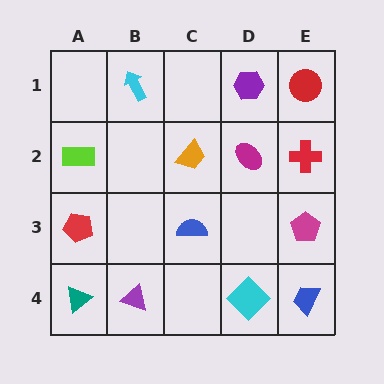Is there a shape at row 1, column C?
No, that cell is empty.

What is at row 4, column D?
A cyan diamond.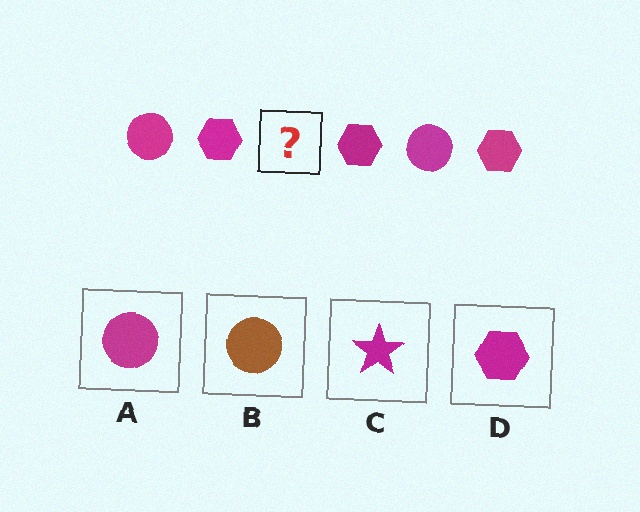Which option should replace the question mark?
Option A.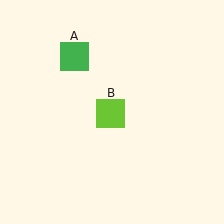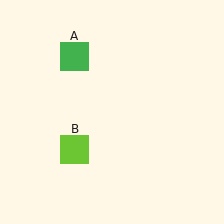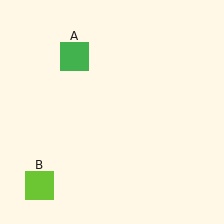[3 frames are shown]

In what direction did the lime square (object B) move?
The lime square (object B) moved down and to the left.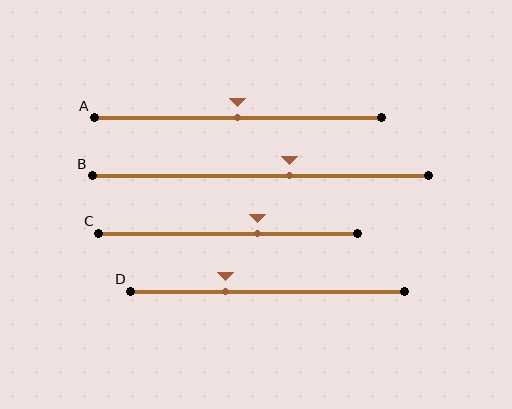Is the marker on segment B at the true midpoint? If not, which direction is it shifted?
No, the marker on segment B is shifted to the right by about 9% of the segment length.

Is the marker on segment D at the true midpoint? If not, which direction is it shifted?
No, the marker on segment D is shifted to the left by about 15% of the segment length.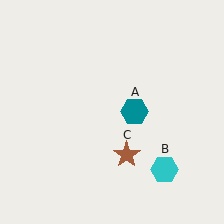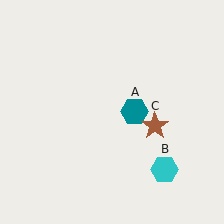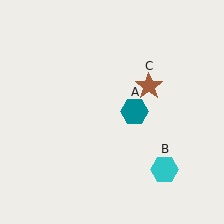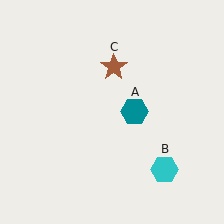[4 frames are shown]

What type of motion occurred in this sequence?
The brown star (object C) rotated counterclockwise around the center of the scene.